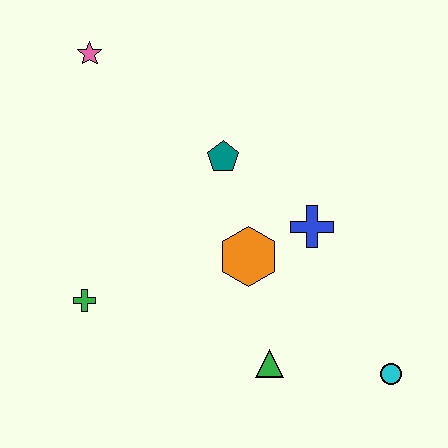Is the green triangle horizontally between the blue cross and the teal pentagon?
Yes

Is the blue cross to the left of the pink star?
No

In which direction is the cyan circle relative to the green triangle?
The cyan circle is to the right of the green triangle.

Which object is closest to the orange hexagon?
The blue cross is closest to the orange hexagon.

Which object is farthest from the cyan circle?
The pink star is farthest from the cyan circle.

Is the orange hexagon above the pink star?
No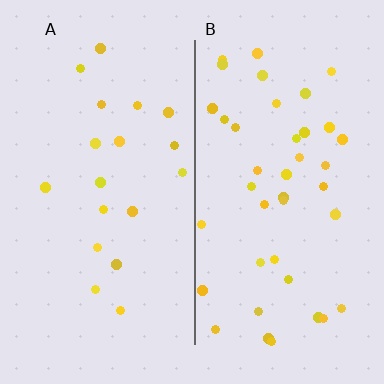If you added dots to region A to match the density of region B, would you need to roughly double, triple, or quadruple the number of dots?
Approximately double.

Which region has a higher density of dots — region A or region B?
B (the right).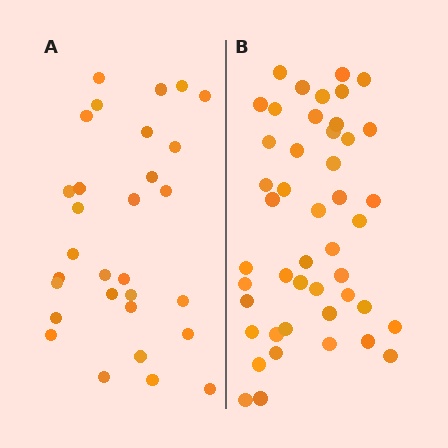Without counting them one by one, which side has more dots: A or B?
Region B (the right region) has more dots.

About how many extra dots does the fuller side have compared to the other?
Region B has approximately 15 more dots than region A.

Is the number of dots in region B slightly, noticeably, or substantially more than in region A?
Region B has substantially more. The ratio is roughly 1.5 to 1.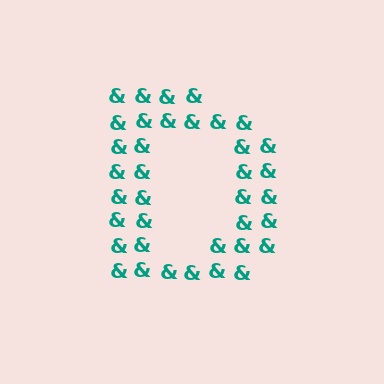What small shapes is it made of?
It is made of small ampersands.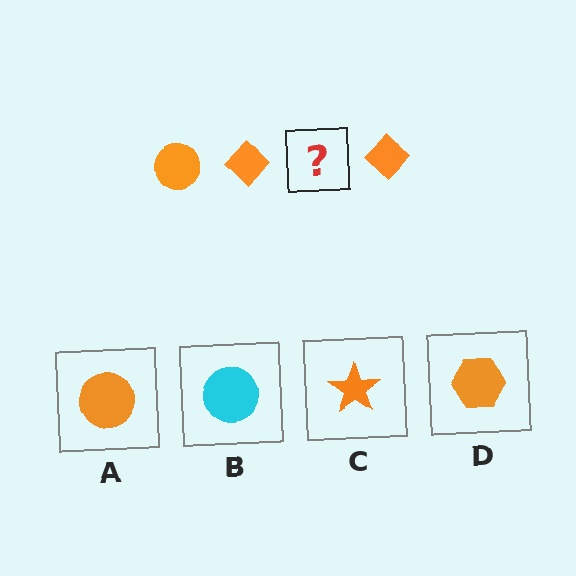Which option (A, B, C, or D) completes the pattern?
A.